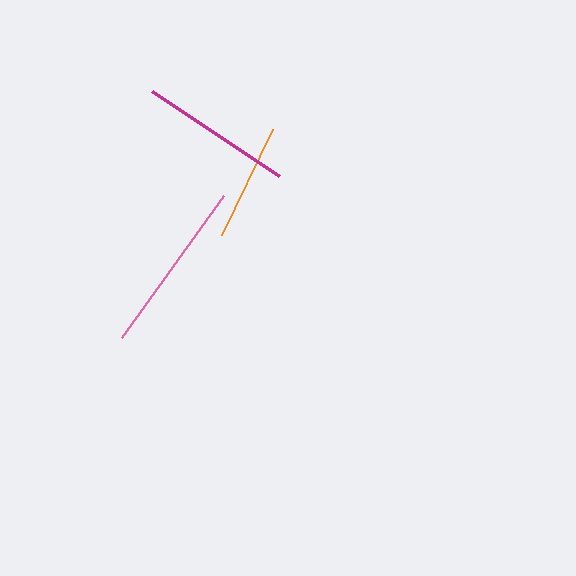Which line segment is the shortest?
The orange line is the shortest at approximately 118 pixels.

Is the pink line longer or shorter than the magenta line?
The pink line is longer than the magenta line.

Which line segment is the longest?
The pink line is the longest at approximately 175 pixels.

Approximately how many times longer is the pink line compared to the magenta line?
The pink line is approximately 1.1 times the length of the magenta line.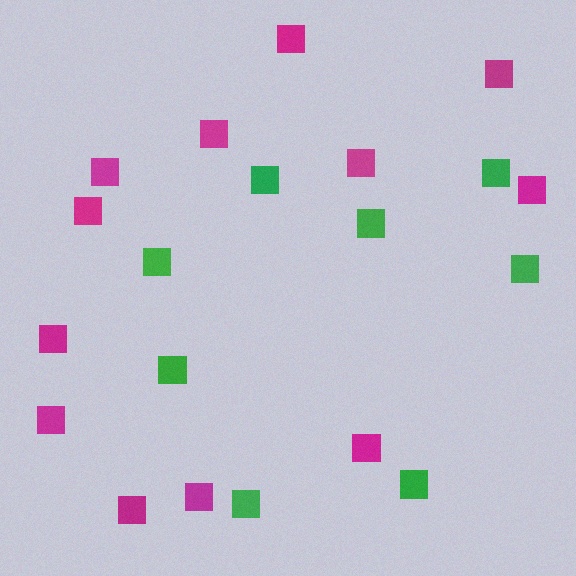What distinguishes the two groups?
There are 2 groups: one group of magenta squares (12) and one group of green squares (8).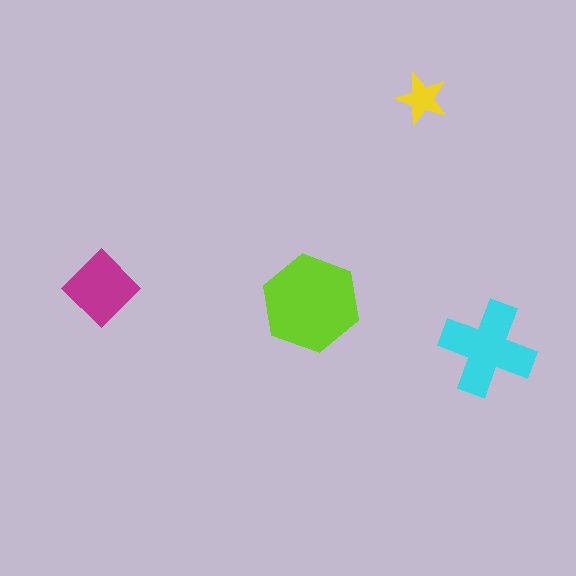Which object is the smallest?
The yellow star.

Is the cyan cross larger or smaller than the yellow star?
Larger.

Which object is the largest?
The lime hexagon.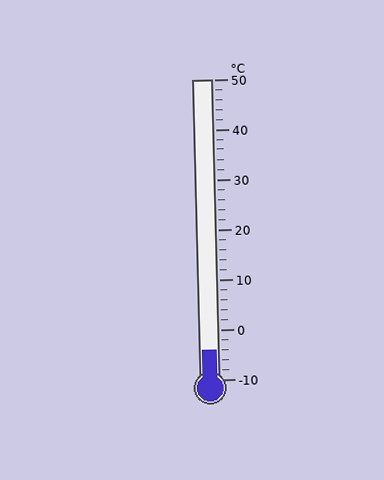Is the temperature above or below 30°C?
The temperature is below 30°C.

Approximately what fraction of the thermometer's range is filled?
The thermometer is filled to approximately 10% of its range.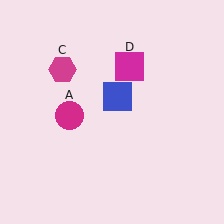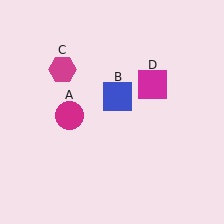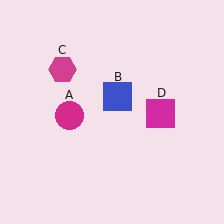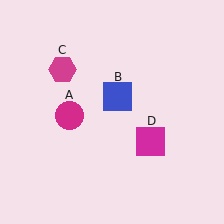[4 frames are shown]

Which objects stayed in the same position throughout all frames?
Magenta circle (object A) and blue square (object B) and magenta hexagon (object C) remained stationary.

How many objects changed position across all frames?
1 object changed position: magenta square (object D).